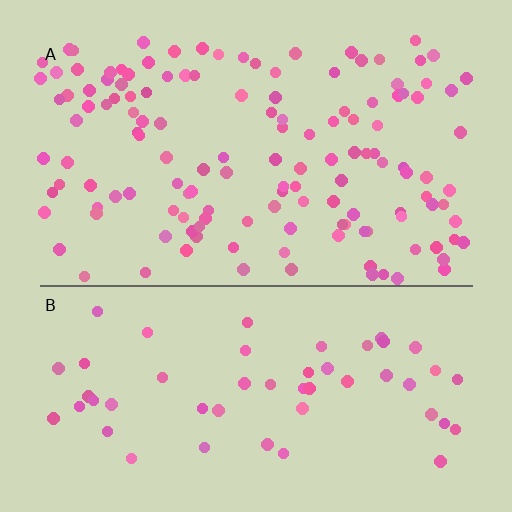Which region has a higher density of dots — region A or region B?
A (the top).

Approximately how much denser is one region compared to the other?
Approximately 2.6× — region A over region B.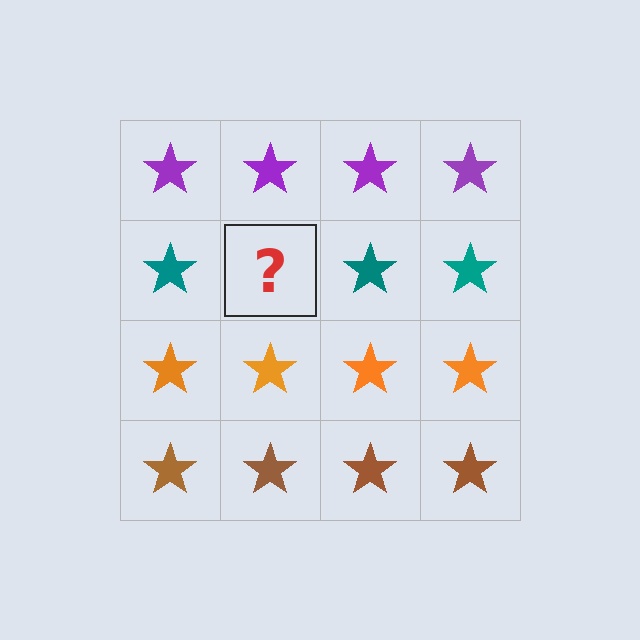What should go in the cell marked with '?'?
The missing cell should contain a teal star.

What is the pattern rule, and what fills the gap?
The rule is that each row has a consistent color. The gap should be filled with a teal star.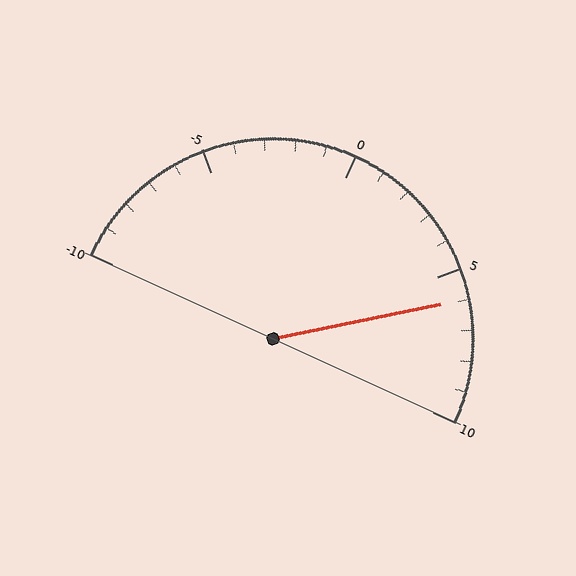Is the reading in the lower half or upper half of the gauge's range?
The reading is in the upper half of the range (-10 to 10).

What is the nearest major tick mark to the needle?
The nearest major tick mark is 5.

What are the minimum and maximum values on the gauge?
The gauge ranges from -10 to 10.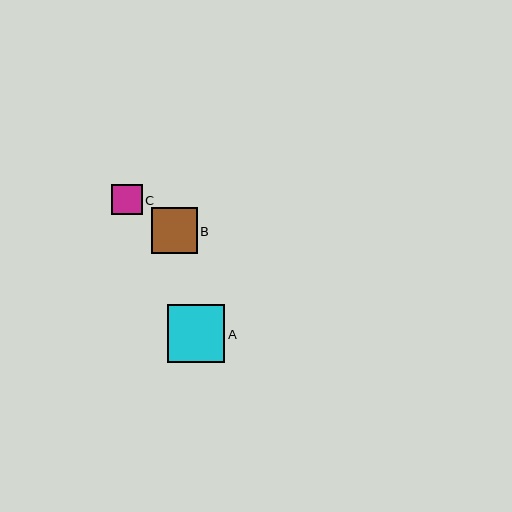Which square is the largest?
Square A is the largest with a size of approximately 57 pixels.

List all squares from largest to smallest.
From largest to smallest: A, B, C.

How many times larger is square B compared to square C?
Square B is approximately 1.5 times the size of square C.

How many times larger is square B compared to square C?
Square B is approximately 1.5 times the size of square C.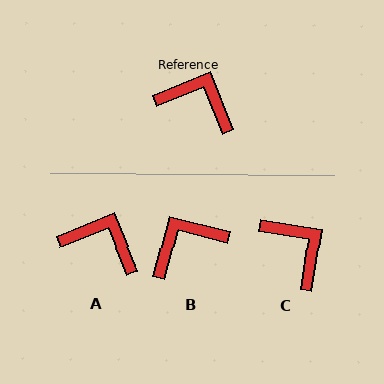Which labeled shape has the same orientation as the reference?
A.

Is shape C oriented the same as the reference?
No, it is off by about 31 degrees.